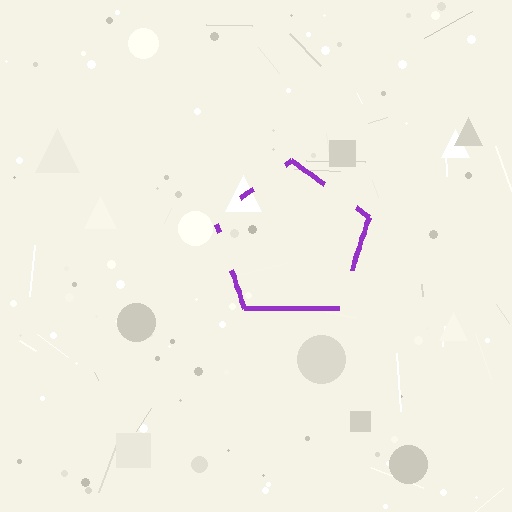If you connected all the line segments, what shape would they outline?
They would outline a pentagon.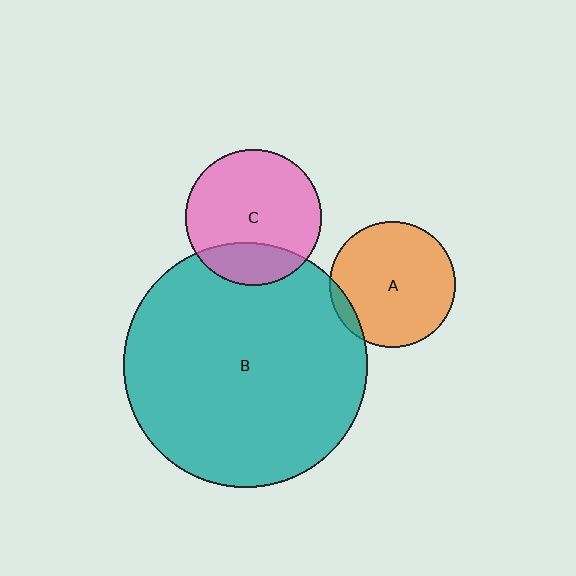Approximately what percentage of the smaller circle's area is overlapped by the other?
Approximately 25%.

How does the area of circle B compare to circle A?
Approximately 3.8 times.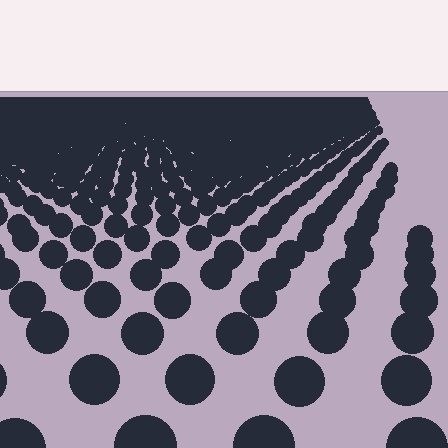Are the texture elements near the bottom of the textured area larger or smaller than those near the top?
Larger. Near the bottom, elements are closer to the viewer and appear at a bigger on-screen size.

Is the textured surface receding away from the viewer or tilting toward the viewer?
The surface is receding away from the viewer. Texture elements get smaller and denser toward the top.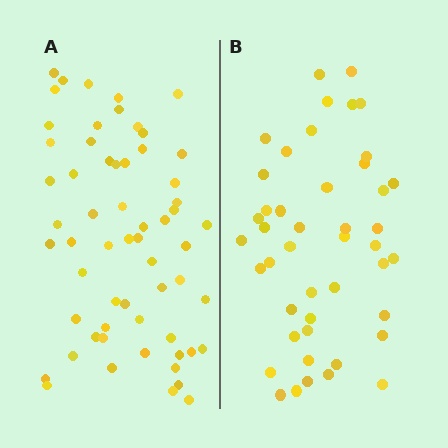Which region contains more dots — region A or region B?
Region A (the left region) has more dots.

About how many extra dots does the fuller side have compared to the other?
Region A has approximately 15 more dots than region B.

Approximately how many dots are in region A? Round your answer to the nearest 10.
About 60 dots.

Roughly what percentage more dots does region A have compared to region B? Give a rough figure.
About 35% more.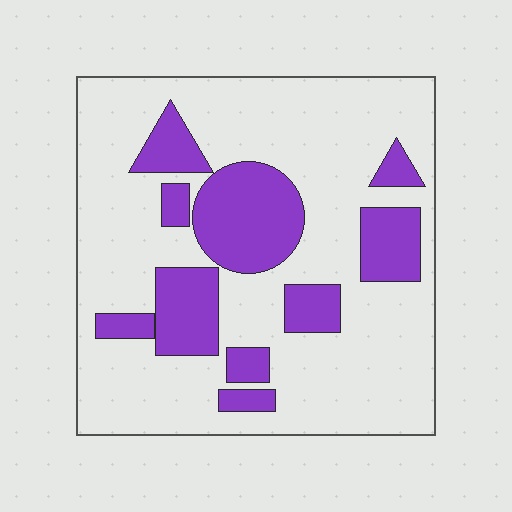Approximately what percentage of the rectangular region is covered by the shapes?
Approximately 25%.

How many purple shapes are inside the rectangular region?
10.